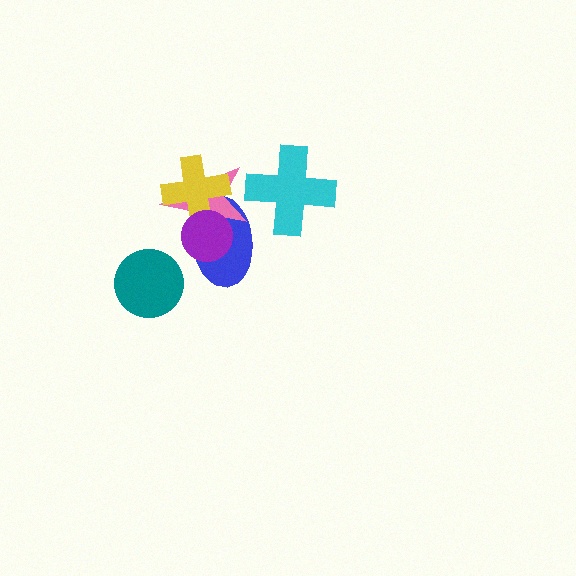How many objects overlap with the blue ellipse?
3 objects overlap with the blue ellipse.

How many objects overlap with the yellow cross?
3 objects overlap with the yellow cross.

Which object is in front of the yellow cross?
The purple circle is in front of the yellow cross.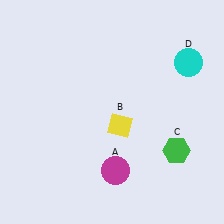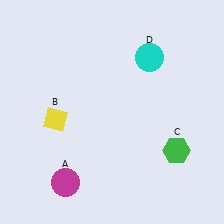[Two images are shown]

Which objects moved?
The objects that moved are: the magenta circle (A), the yellow diamond (B), the cyan circle (D).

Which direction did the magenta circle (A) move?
The magenta circle (A) moved left.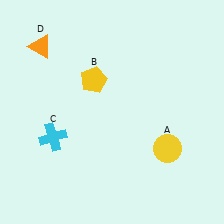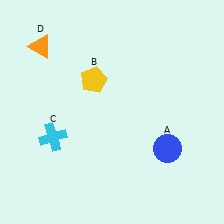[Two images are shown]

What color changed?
The circle (A) changed from yellow in Image 1 to blue in Image 2.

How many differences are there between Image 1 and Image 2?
There is 1 difference between the two images.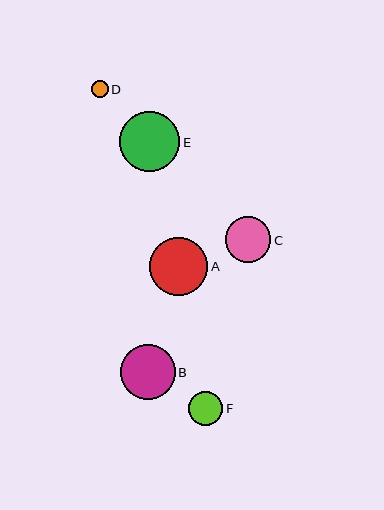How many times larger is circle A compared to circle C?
Circle A is approximately 1.3 times the size of circle C.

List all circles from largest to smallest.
From largest to smallest: E, A, B, C, F, D.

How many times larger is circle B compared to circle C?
Circle B is approximately 1.2 times the size of circle C.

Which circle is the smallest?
Circle D is the smallest with a size of approximately 17 pixels.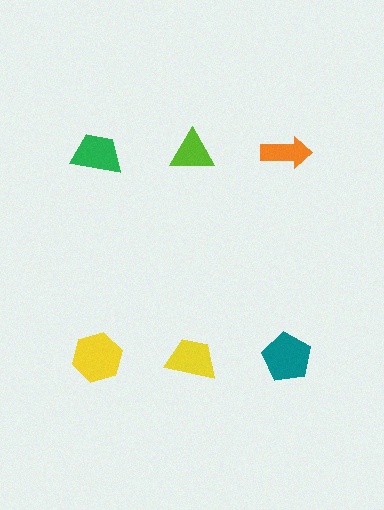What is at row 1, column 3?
An orange arrow.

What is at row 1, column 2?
A lime triangle.